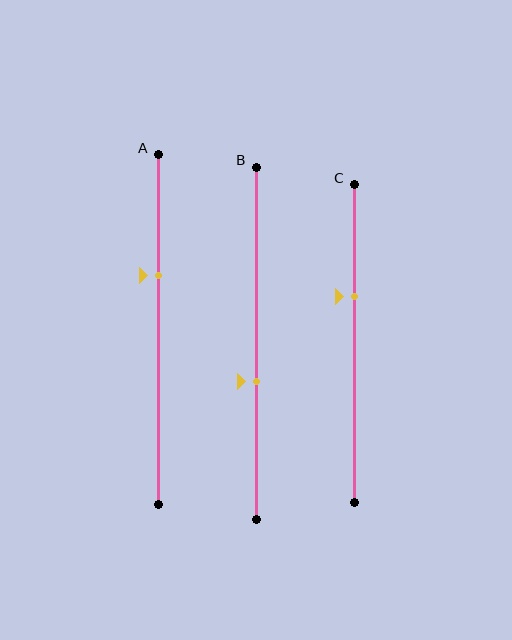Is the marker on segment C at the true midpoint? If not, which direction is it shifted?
No, the marker on segment C is shifted upward by about 15% of the segment length.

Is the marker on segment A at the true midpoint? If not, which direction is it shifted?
No, the marker on segment A is shifted upward by about 15% of the segment length.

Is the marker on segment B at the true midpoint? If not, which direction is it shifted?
No, the marker on segment B is shifted downward by about 11% of the segment length.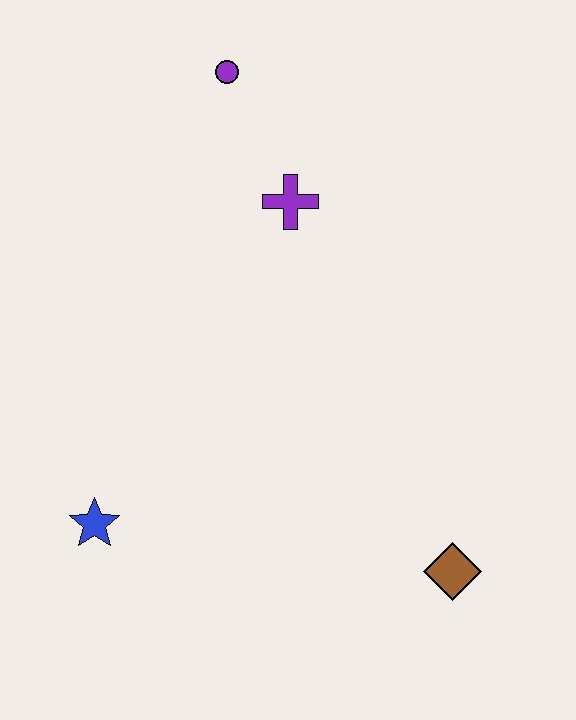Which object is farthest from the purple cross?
The brown diamond is farthest from the purple cross.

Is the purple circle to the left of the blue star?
No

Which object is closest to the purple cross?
The purple circle is closest to the purple cross.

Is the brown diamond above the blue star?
No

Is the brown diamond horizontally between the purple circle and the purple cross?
No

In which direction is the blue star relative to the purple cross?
The blue star is below the purple cross.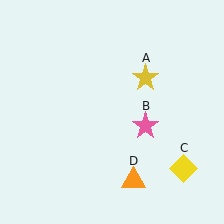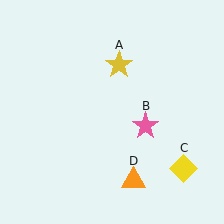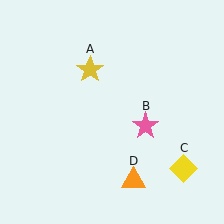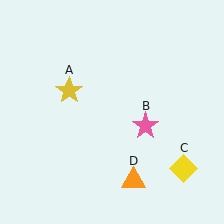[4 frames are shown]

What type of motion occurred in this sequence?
The yellow star (object A) rotated counterclockwise around the center of the scene.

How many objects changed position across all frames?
1 object changed position: yellow star (object A).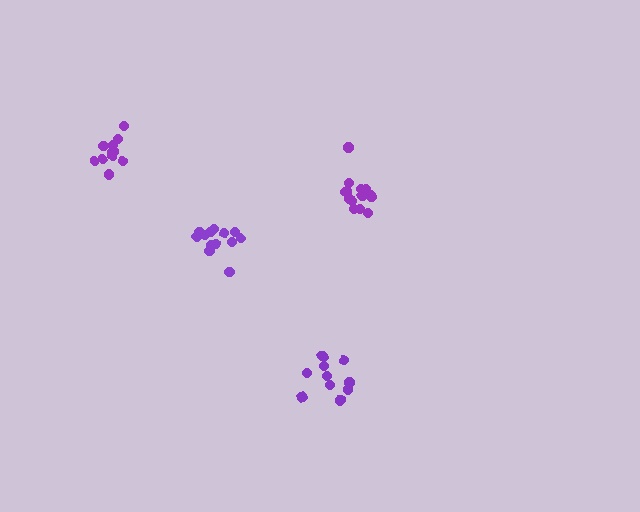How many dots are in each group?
Group 1: 11 dots, Group 2: 15 dots, Group 3: 11 dots, Group 4: 13 dots (50 total).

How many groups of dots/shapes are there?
There are 4 groups.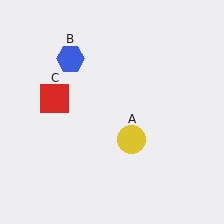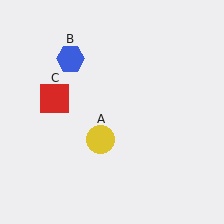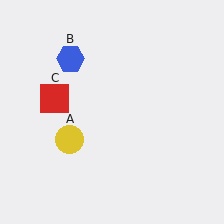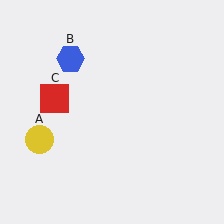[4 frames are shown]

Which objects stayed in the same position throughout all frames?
Blue hexagon (object B) and red square (object C) remained stationary.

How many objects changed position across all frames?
1 object changed position: yellow circle (object A).